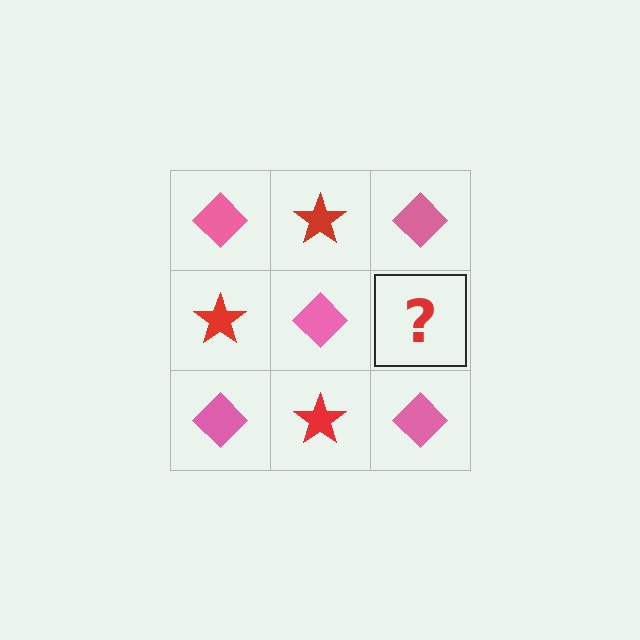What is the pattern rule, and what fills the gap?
The rule is that it alternates pink diamond and red star in a checkerboard pattern. The gap should be filled with a red star.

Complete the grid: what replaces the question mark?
The question mark should be replaced with a red star.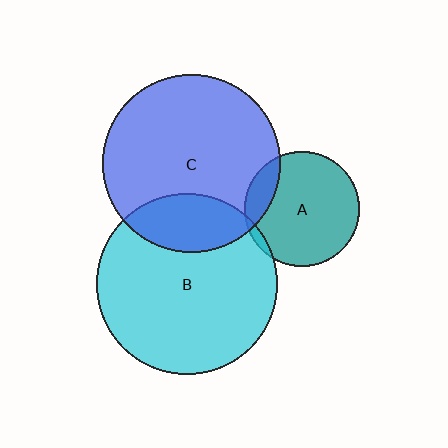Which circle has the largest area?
Circle B (cyan).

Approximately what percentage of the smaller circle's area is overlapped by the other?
Approximately 20%.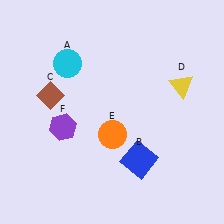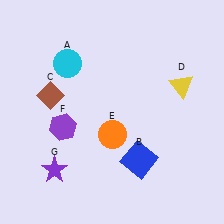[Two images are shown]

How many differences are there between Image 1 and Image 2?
There is 1 difference between the two images.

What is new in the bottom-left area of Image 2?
A purple star (G) was added in the bottom-left area of Image 2.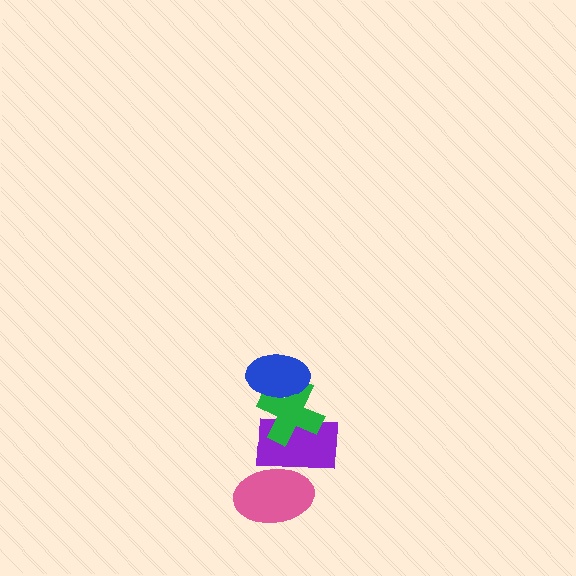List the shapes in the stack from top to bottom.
From top to bottom: the blue ellipse, the green cross, the purple rectangle, the pink ellipse.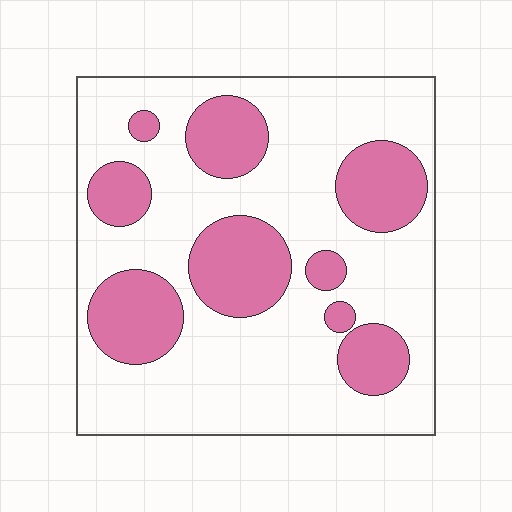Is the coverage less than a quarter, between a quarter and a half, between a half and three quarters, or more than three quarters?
Between a quarter and a half.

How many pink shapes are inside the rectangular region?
9.